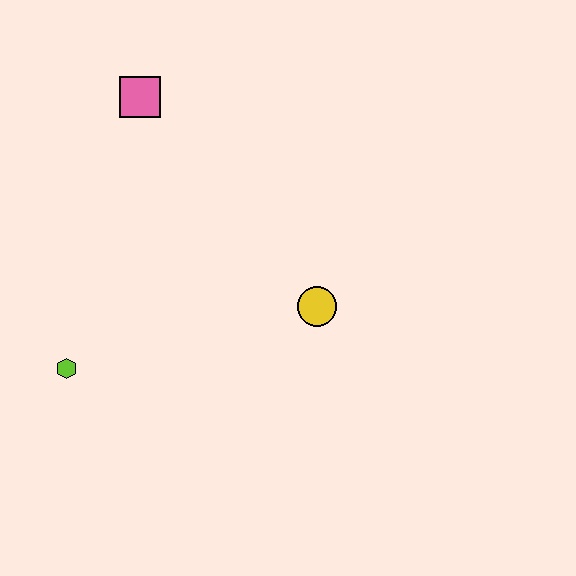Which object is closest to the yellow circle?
The lime hexagon is closest to the yellow circle.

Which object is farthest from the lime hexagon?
The pink square is farthest from the lime hexagon.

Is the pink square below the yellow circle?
No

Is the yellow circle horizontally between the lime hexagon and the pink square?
No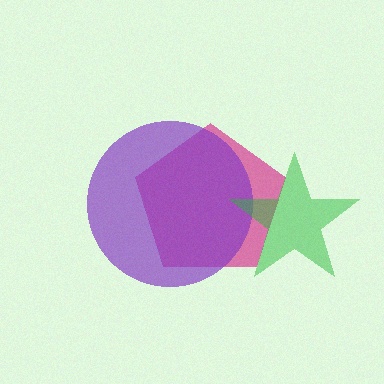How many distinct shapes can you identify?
There are 3 distinct shapes: a magenta pentagon, a purple circle, a green star.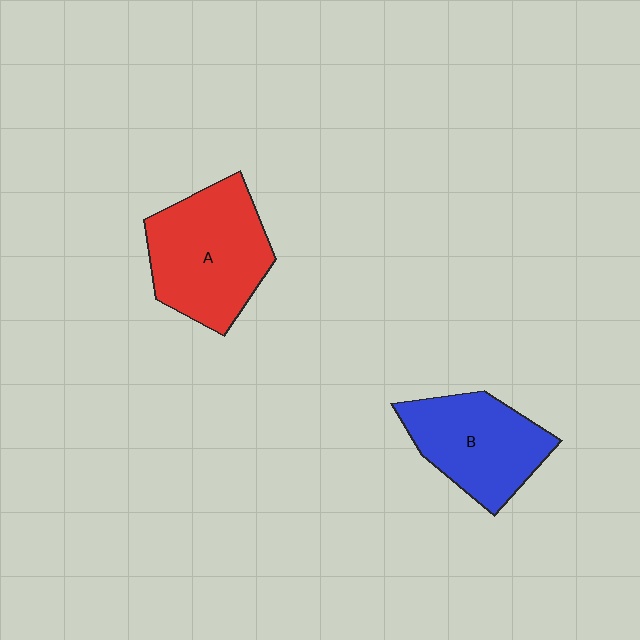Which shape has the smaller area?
Shape B (blue).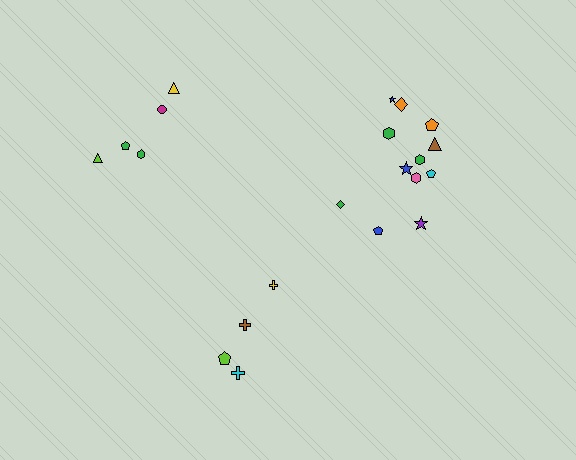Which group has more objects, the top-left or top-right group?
The top-right group.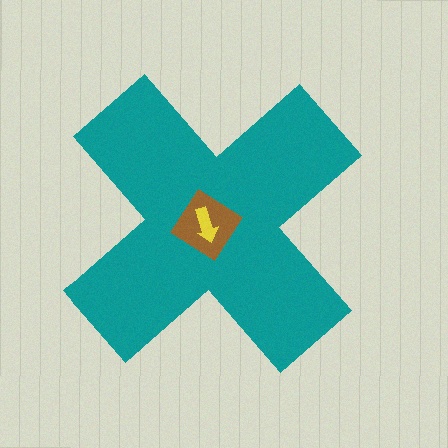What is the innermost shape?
The yellow arrow.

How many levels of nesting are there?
3.